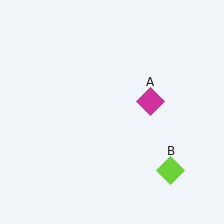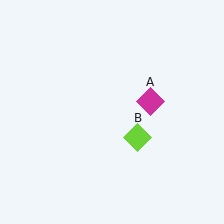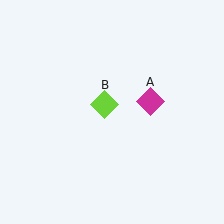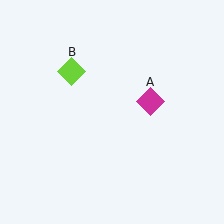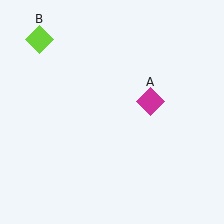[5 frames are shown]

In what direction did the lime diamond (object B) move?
The lime diamond (object B) moved up and to the left.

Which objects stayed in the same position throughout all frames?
Magenta diamond (object A) remained stationary.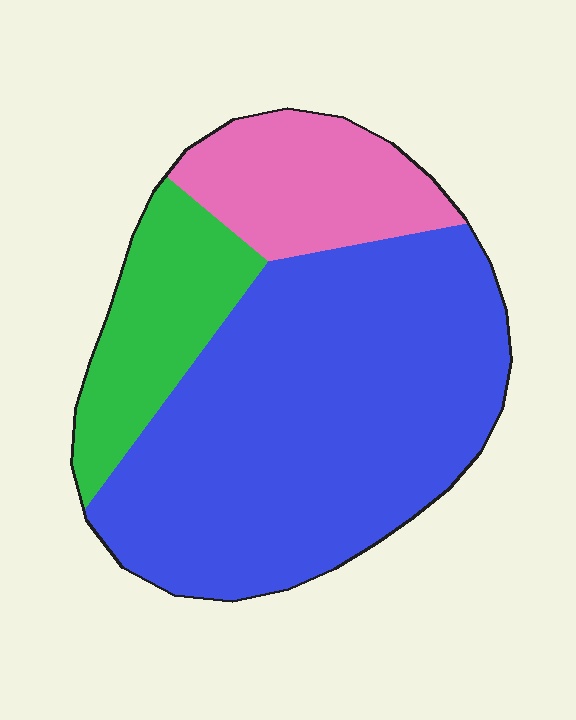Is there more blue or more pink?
Blue.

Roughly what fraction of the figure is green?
Green takes up between a sixth and a third of the figure.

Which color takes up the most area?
Blue, at roughly 65%.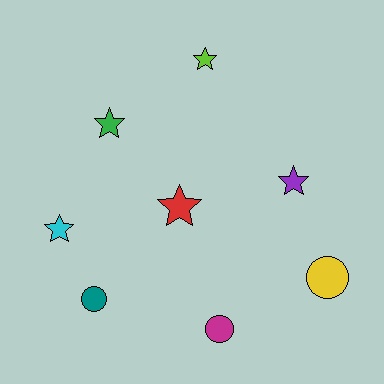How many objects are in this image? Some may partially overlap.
There are 8 objects.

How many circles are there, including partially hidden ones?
There are 3 circles.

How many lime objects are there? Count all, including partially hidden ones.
There is 1 lime object.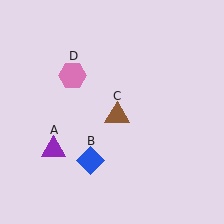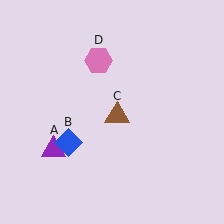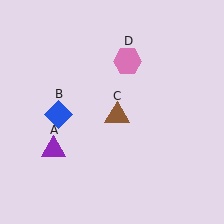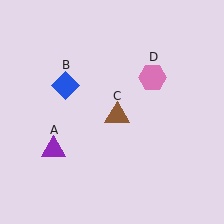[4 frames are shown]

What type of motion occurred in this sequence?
The blue diamond (object B), pink hexagon (object D) rotated clockwise around the center of the scene.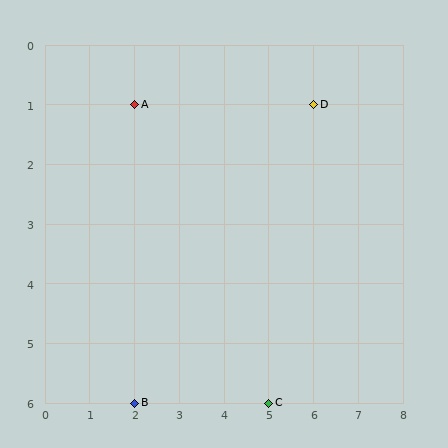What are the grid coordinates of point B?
Point B is at grid coordinates (2, 6).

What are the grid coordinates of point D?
Point D is at grid coordinates (6, 1).